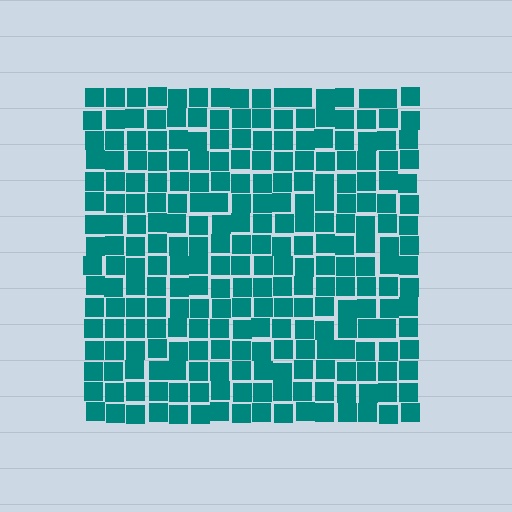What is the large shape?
The large shape is a square.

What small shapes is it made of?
It is made of small squares.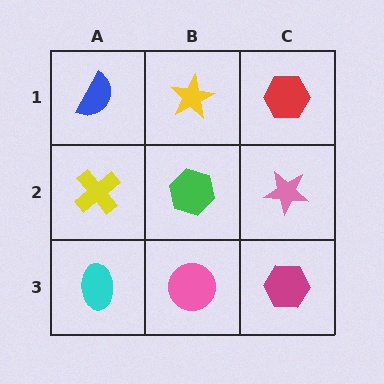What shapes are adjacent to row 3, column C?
A pink star (row 2, column C), a pink circle (row 3, column B).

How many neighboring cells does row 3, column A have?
2.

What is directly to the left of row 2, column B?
A yellow cross.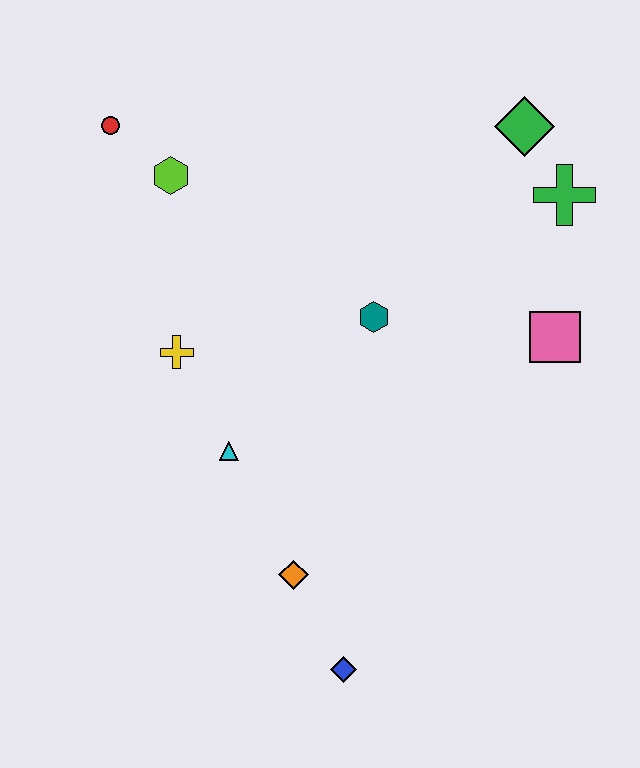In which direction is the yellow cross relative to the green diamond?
The yellow cross is to the left of the green diamond.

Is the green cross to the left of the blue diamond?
No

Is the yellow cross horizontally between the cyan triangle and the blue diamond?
No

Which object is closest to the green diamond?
The green cross is closest to the green diamond.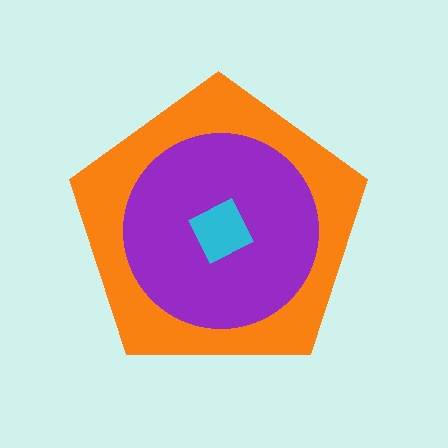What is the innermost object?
The cyan square.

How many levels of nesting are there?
3.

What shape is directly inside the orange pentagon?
The purple circle.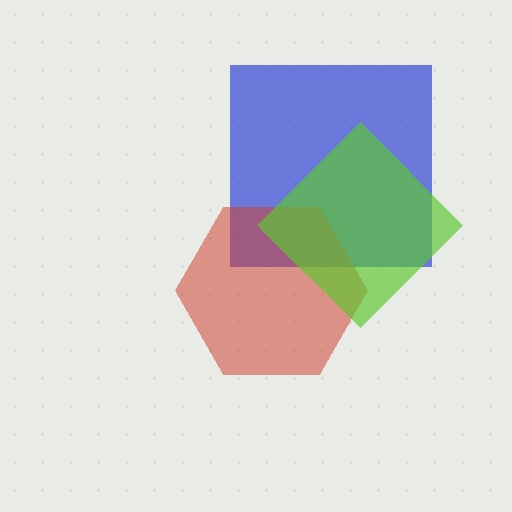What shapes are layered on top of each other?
The layered shapes are: a blue square, a red hexagon, a lime diamond.